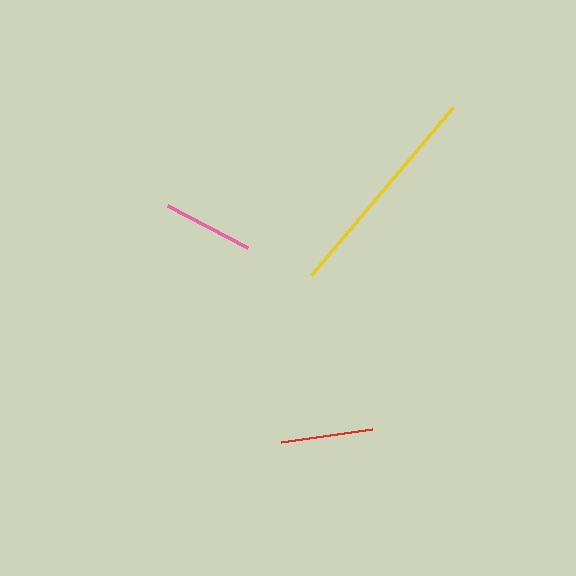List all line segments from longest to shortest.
From longest to shortest: yellow, red, pink.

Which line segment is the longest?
The yellow line is the longest at approximately 220 pixels.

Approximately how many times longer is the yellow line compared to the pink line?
The yellow line is approximately 2.4 times the length of the pink line.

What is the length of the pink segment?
The pink segment is approximately 91 pixels long.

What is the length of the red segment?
The red segment is approximately 91 pixels long.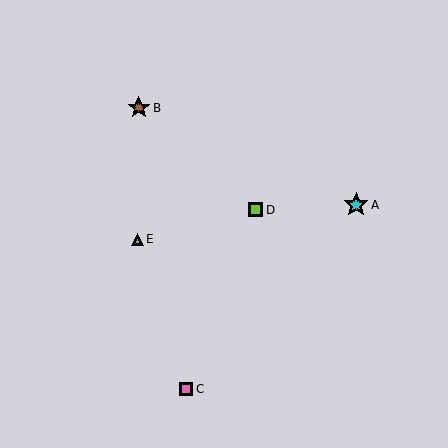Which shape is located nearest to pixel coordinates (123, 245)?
The lime triangle (labeled E) at (137, 239) is nearest to that location.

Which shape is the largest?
The cyan star (labeled A) is the largest.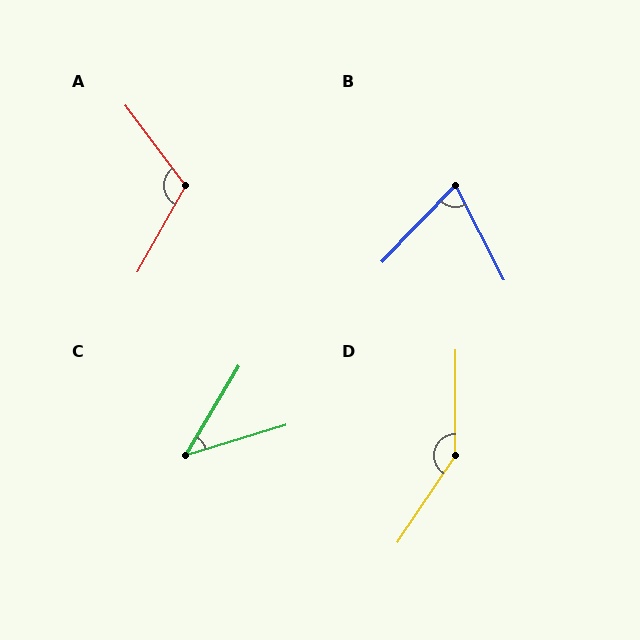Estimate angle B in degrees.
Approximately 71 degrees.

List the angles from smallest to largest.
C (42°), B (71°), A (114°), D (146°).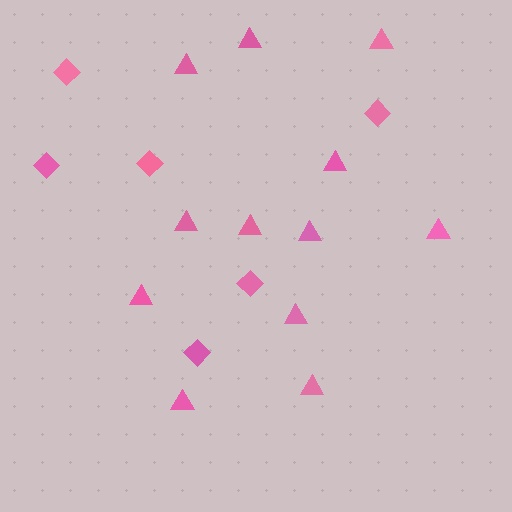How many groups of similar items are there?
There are 2 groups: one group of diamonds (6) and one group of triangles (12).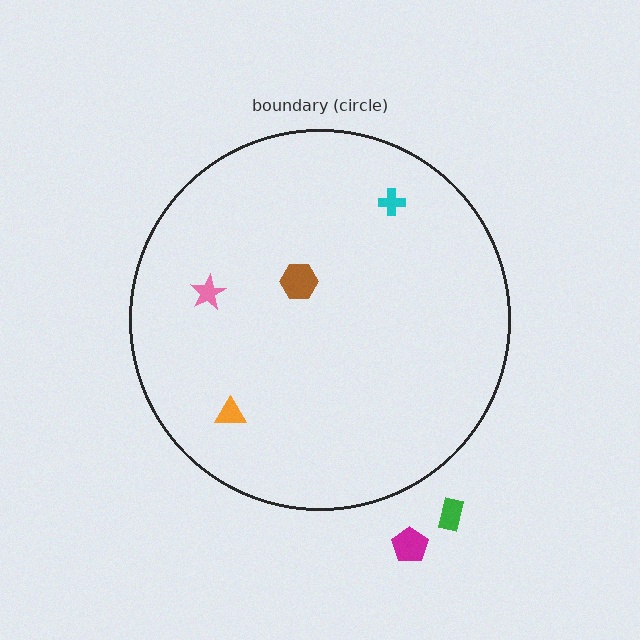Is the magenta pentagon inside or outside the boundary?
Outside.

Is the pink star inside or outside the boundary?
Inside.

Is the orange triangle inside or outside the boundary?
Inside.